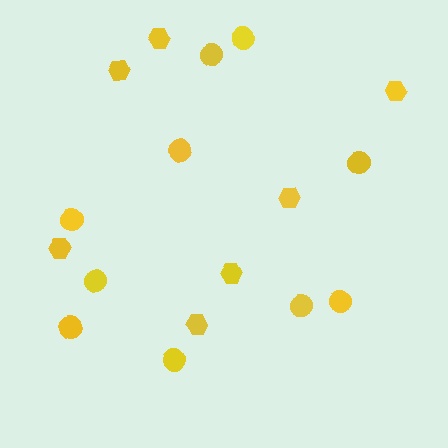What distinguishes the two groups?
There are 2 groups: one group of hexagons (7) and one group of circles (10).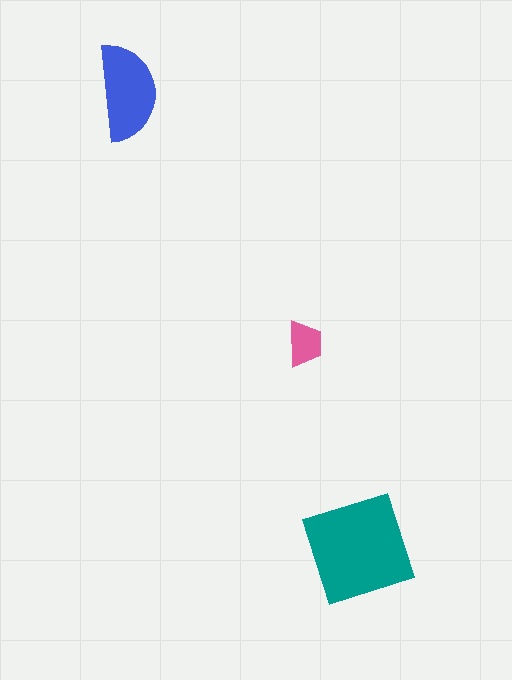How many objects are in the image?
There are 3 objects in the image.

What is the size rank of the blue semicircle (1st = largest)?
2nd.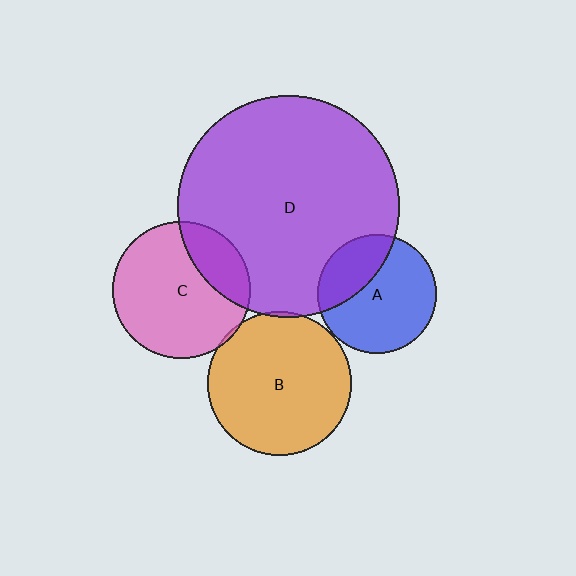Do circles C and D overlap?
Yes.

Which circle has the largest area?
Circle D (purple).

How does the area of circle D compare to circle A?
Approximately 3.5 times.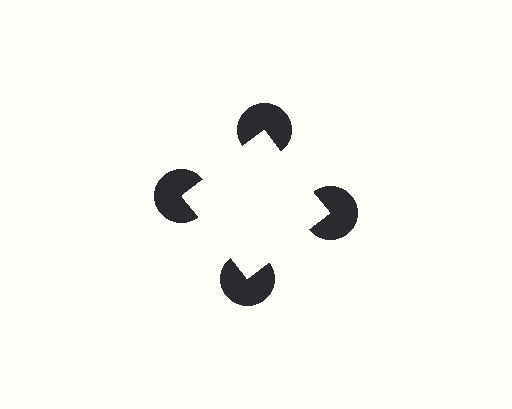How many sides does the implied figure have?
4 sides.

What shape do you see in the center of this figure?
An illusory square — its edges are inferred from the aligned wedge cuts in the pac-man discs, not physically drawn.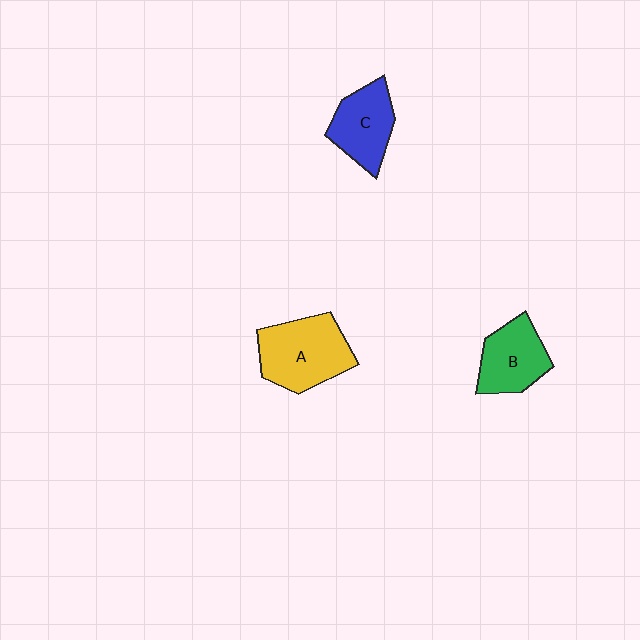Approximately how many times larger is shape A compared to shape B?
Approximately 1.3 times.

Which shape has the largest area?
Shape A (yellow).